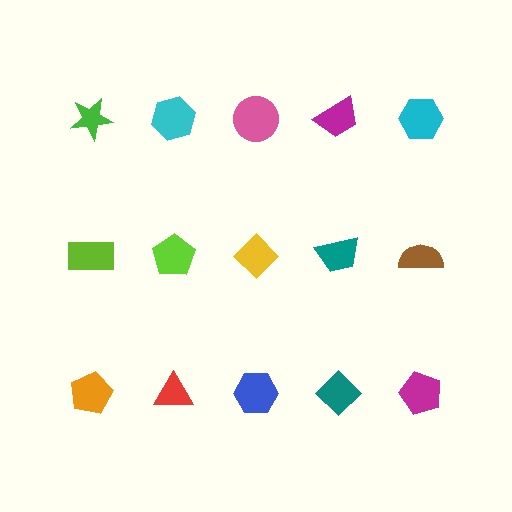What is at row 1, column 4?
A magenta trapezoid.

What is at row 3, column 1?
An orange pentagon.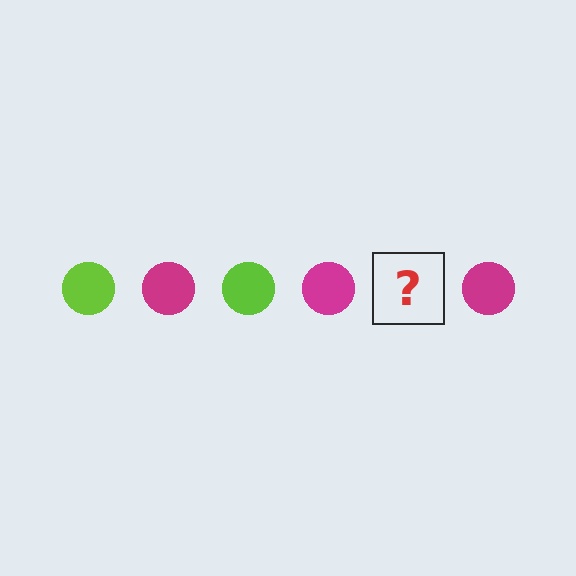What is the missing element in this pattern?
The missing element is a lime circle.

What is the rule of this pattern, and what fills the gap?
The rule is that the pattern cycles through lime, magenta circles. The gap should be filled with a lime circle.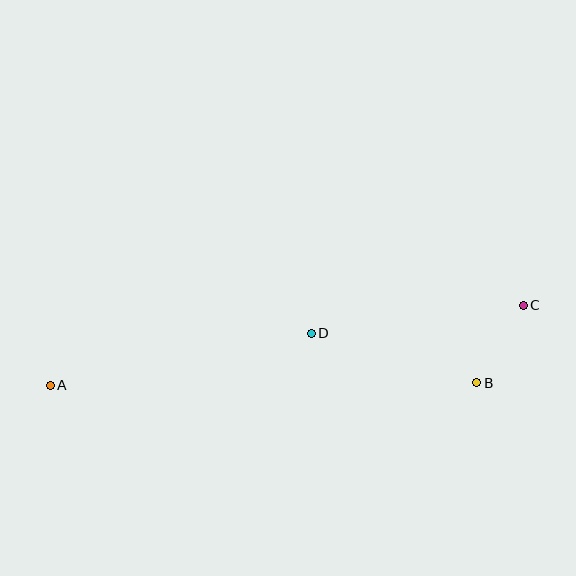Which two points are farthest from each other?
Points A and C are farthest from each other.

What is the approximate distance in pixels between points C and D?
The distance between C and D is approximately 214 pixels.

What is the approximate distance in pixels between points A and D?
The distance between A and D is approximately 266 pixels.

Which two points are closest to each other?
Points B and C are closest to each other.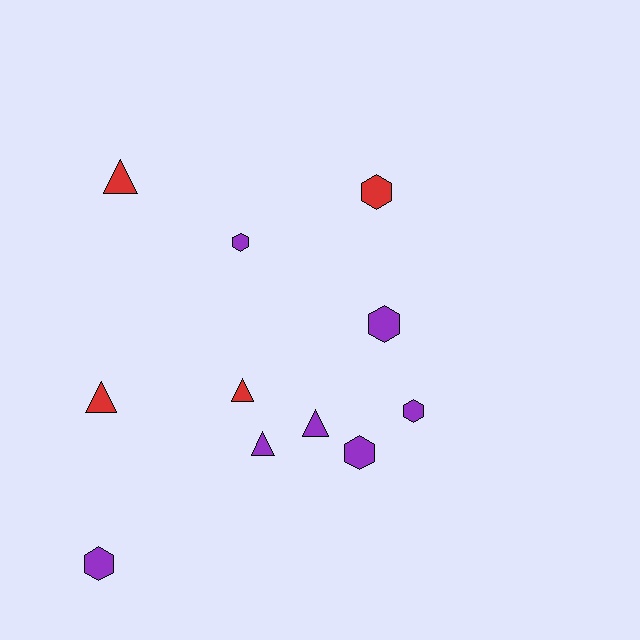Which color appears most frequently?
Purple, with 7 objects.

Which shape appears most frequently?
Hexagon, with 6 objects.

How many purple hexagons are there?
There are 5 purple hexagons.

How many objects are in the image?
There are 11 objects.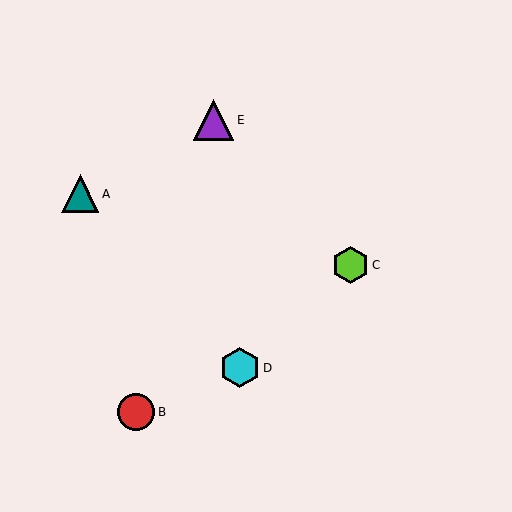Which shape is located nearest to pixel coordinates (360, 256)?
The lime hexagon (labeled C) at (351, 265) is nearest to that location.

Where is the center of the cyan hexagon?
The center of the cyan hexagon is at (240, 368).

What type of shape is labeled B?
Shape B is a red circle.